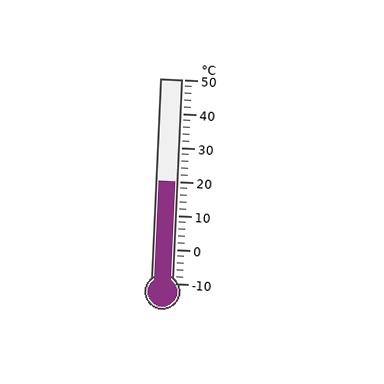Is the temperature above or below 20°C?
The temperature is at 20°C.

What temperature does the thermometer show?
The thermometer shows approximately 20°C.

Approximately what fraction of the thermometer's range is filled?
The thermometer is filled to approximately 50% of its range.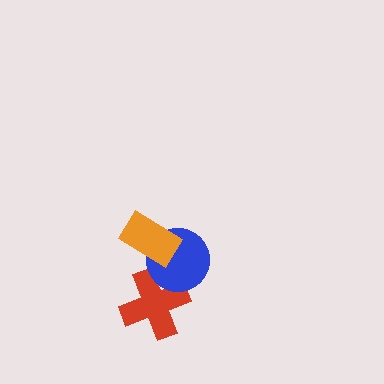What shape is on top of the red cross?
The blue circle is on top of the red cross.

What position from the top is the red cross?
The red cross is 3rd from the top.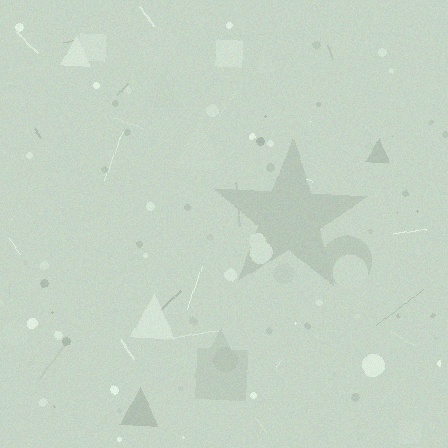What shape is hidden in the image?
A star is hidden in the image.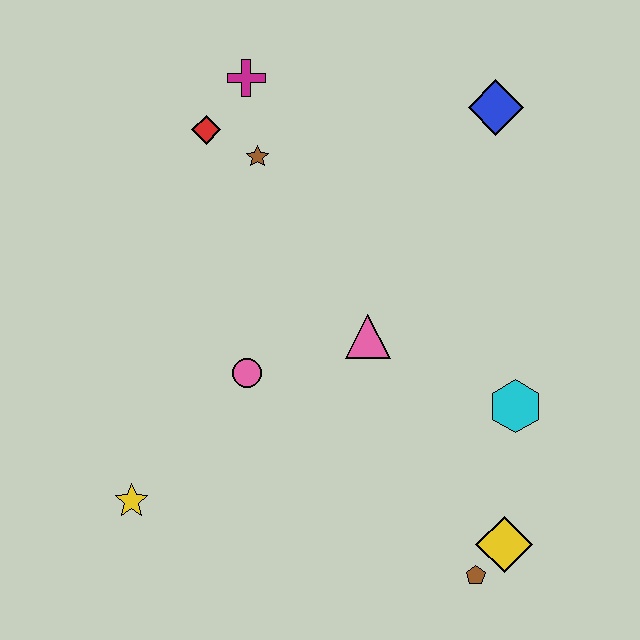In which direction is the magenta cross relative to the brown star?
The magenta cross is above the brown star.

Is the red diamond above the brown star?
Yes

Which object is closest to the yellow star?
The pink circle is closest to the yellow star.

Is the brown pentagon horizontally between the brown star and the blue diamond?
Yes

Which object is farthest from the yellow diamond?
The magenta cross is farthest from the yellow diamond.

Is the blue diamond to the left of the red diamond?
No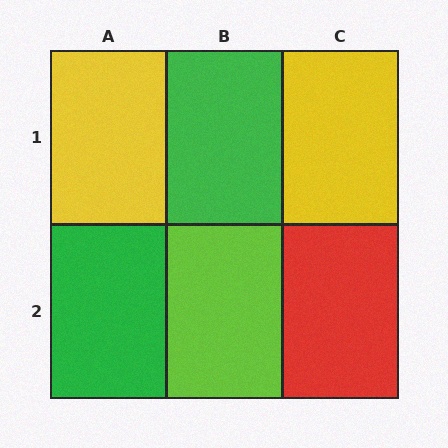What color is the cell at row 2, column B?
Lime.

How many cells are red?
1 cell is red.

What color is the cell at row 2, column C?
Red.